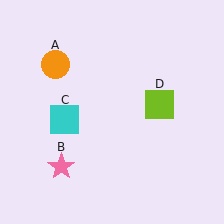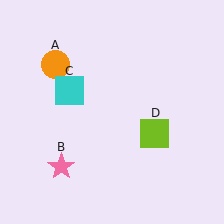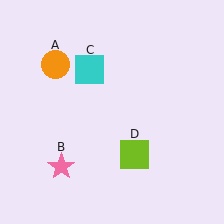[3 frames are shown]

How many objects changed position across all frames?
2 objects changed position: cyan square (object C), lime square (object D).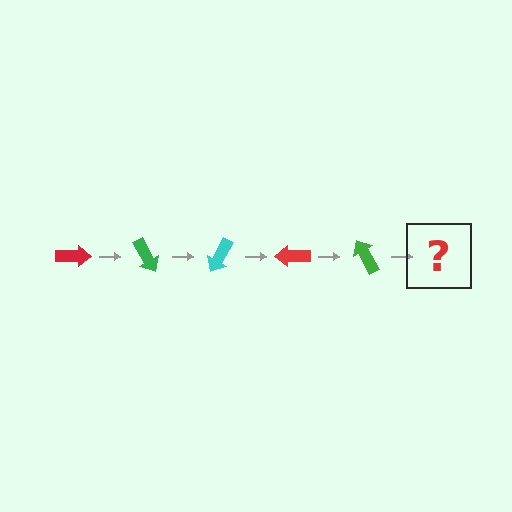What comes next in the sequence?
The next element should be a cyan arrow, rotated 300 degrees from the start.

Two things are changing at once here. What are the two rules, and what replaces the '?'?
The two rules are that it rotates 60 degrees each step and the color cycles through red, green, and cyan. The '?' should be a cyan arrow, rotated 300 degrees from the start.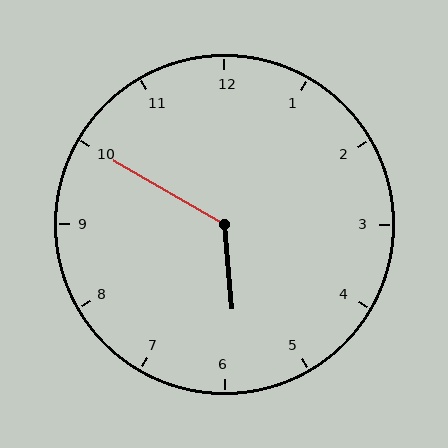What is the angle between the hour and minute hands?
Approximately 125 degrees.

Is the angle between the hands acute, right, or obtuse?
It is obtuse.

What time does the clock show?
5:50.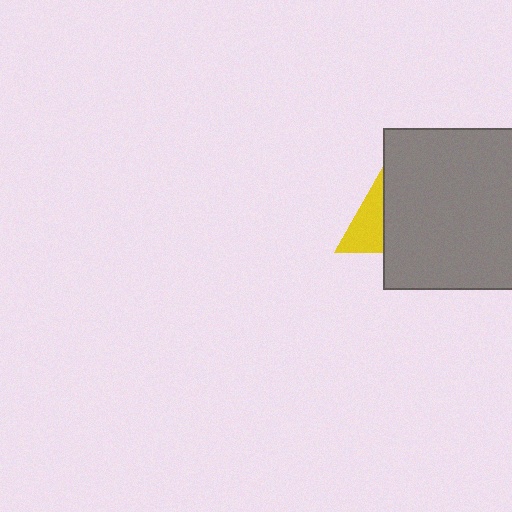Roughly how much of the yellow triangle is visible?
A small part of it is visible (roughly 41%).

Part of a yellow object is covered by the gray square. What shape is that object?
It is a triangle.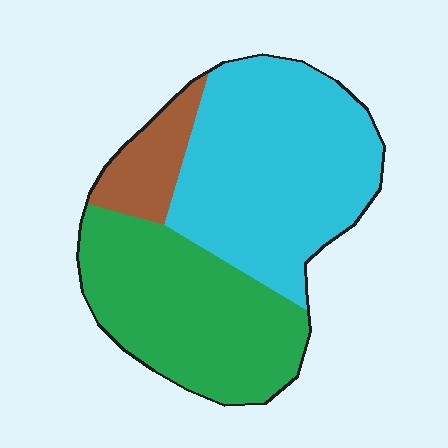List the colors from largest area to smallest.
From largest to smallest: cyan, green, brown.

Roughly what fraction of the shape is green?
Green takes up between a quarter and a half of the shape.